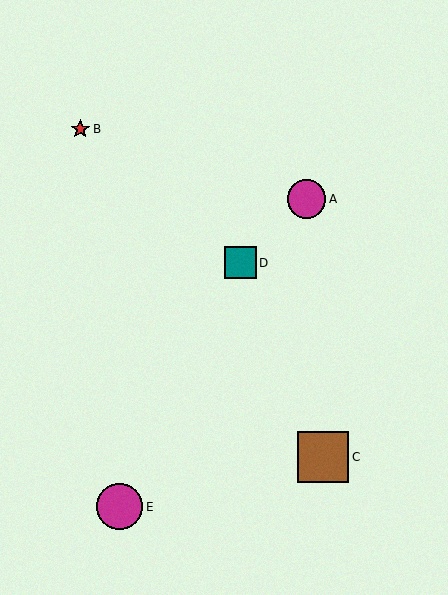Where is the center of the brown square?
The center of the brown square is at (323, 457).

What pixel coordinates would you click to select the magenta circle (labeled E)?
Click at (120, 507) to select the magenta circle E.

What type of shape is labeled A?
Shape A is a magenta circle.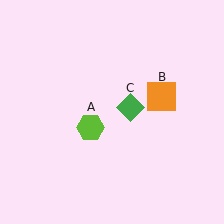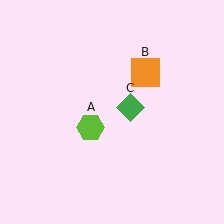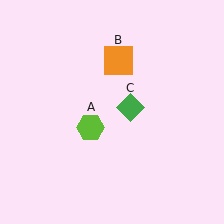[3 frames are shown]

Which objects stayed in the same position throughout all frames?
Lime hexagon (object A) and green diamond (object C) remained stationary.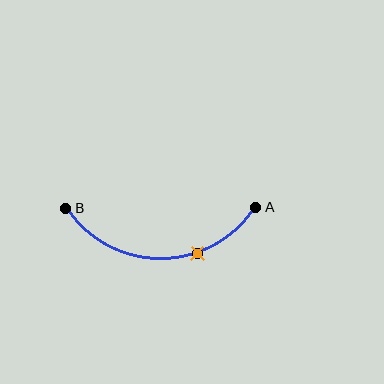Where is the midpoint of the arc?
The arc midpoint is the point on the curve farthest from the straight line joining A and B. It sits below that line.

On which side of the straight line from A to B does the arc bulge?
The arc bulges below the straight line connecting A and B.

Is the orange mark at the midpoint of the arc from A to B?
No. The orange mark lies on the arc but is closer to endpoint A. The arc midpoint would be at the point on the curve equidistant along the arc from both A and B.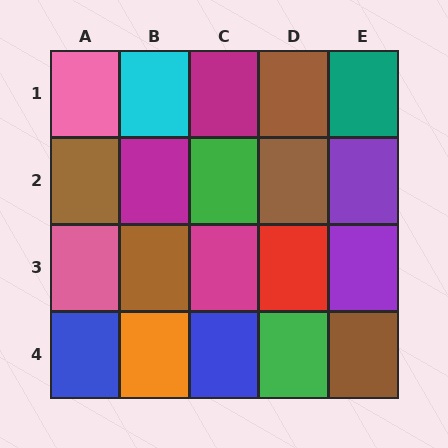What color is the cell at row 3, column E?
Purple.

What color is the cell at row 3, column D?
Red.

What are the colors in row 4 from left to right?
Blue, orange, blue, green, brown.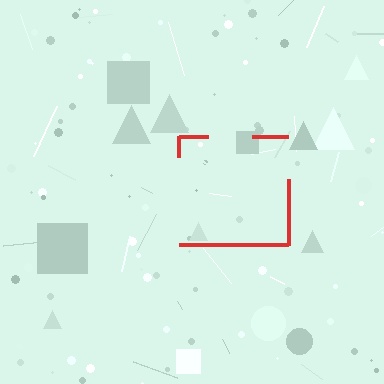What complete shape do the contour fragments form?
The contour fragments form a square.